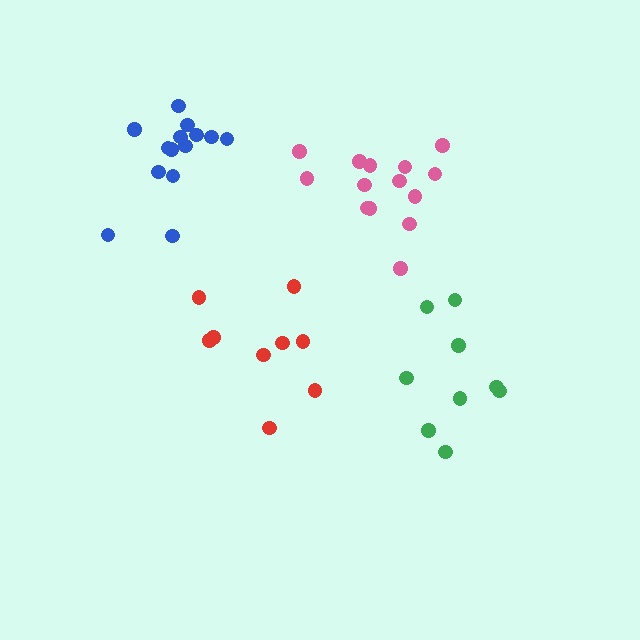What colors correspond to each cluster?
The clusters are colored: pink, blue, red, green.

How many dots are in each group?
Group 1: 14 dots, Group 2: 14 dots, Group 3: 9 dots, Group 4: 9 dots (46 total).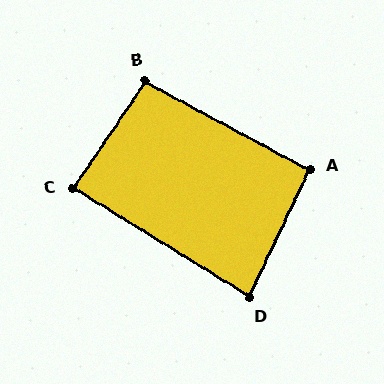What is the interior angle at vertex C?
Approximately 87 degrees (approximately right).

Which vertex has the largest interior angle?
B, at approximately 96 degrees.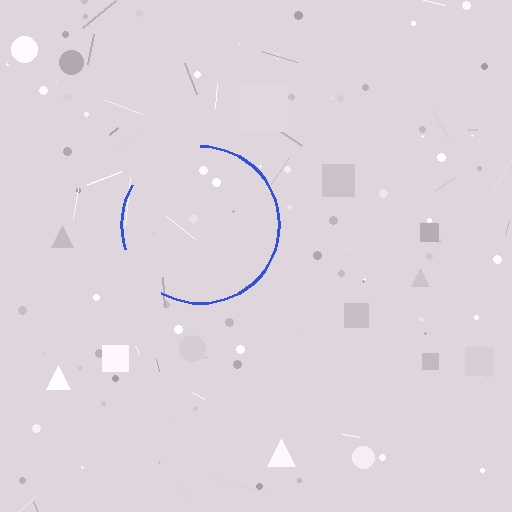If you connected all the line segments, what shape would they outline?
They would outline a circle.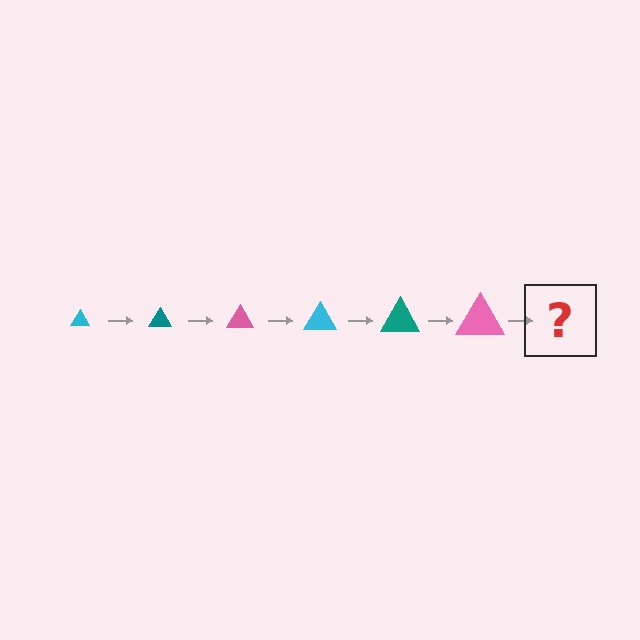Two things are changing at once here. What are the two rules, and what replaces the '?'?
The two rules are that the triangle grows larger each step and the color cycles through cyan, teal, and pink. The '?' should be a cyan triangle, larger than the previous one.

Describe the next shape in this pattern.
It should be a cyan triangle, larger than the previous one.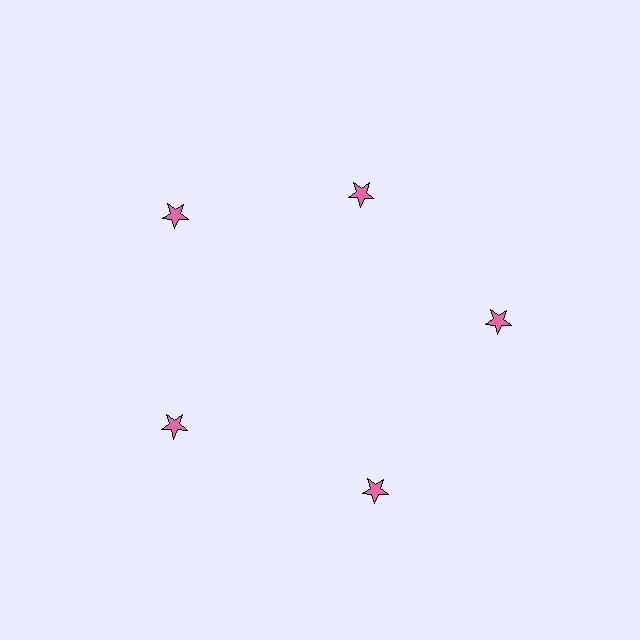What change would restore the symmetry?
The symmetry would be restored by moving it outward, back onto the ring so that all 5 stars sit at equal angles and equal distance from the center.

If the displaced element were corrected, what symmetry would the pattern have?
It would have 5-fold rotational symmetry — the pattern would map onto itself every 72 degrees.